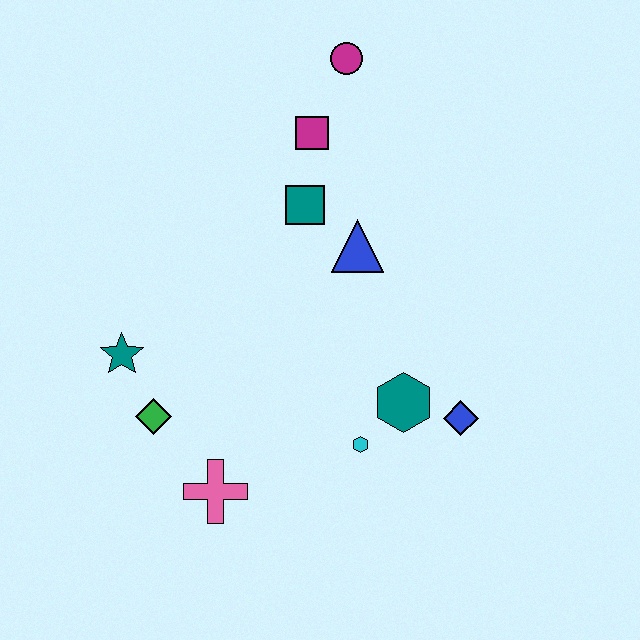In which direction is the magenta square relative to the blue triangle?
The magenta square is above the blue triangle.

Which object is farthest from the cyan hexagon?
The magenta circle is farthest from the cyan hexagon.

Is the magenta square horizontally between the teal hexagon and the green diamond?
Yes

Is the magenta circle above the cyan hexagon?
Yes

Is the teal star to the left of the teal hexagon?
Yes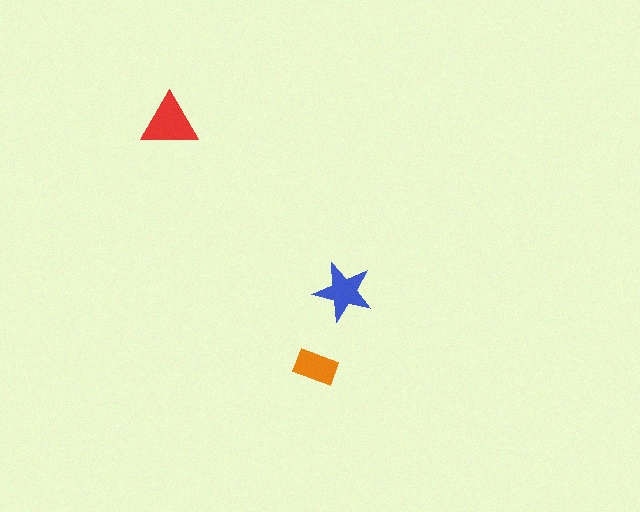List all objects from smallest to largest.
The orange rectangle, the blue star, the red triangle.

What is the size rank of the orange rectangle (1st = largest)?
3rd.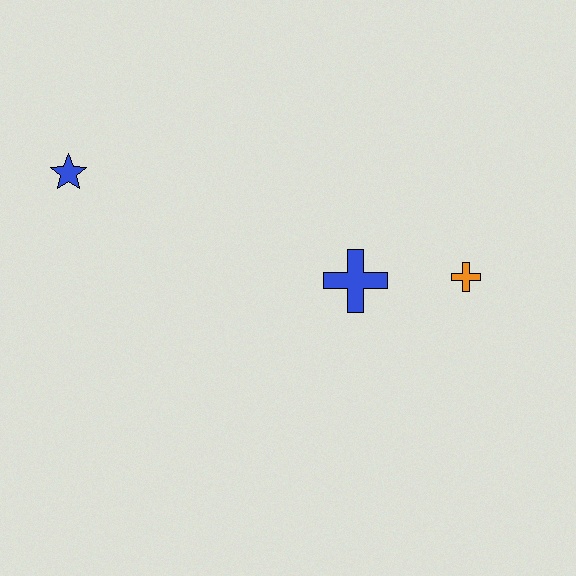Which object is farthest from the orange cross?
The blue star is farthest from the orange cross.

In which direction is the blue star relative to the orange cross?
The blue star is to the left of the orange cross.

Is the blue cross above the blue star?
No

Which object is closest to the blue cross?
The orange cross is closest to the blue cross.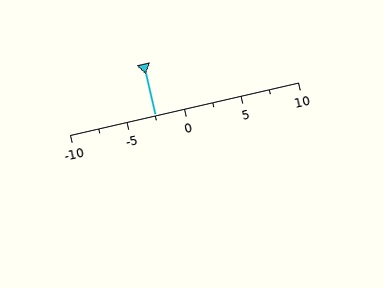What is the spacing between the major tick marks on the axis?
The major ticks are spaced 5 apart.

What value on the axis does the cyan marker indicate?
The marker indicates approximately -2.5.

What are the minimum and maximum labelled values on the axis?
The axis runs from -10 to 10.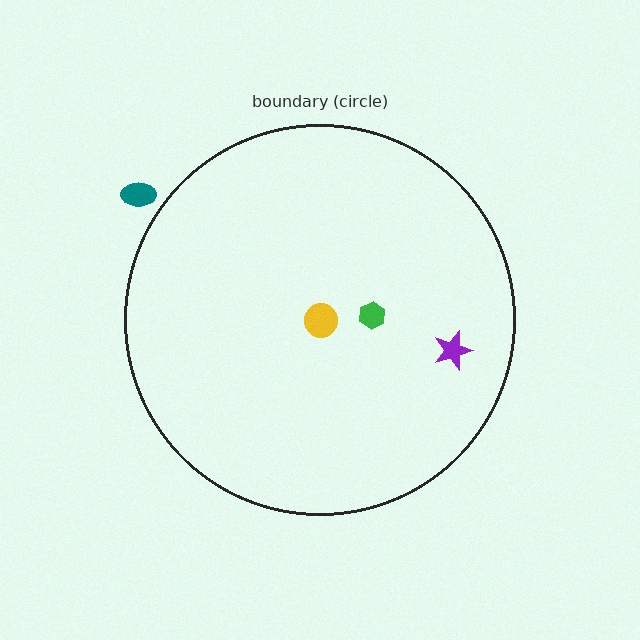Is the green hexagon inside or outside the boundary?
Inside.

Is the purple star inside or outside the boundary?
Inside.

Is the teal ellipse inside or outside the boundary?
Outside.